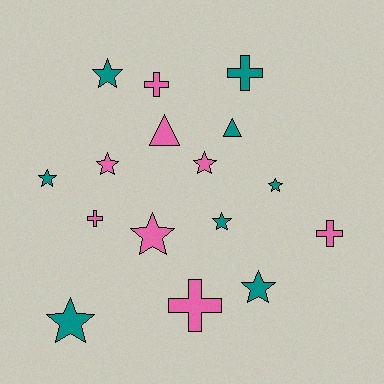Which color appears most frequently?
Pink, with 8 objects.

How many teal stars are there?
There are 6 teal stars.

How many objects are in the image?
There are 16 objects.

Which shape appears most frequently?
Star, with 9 objects.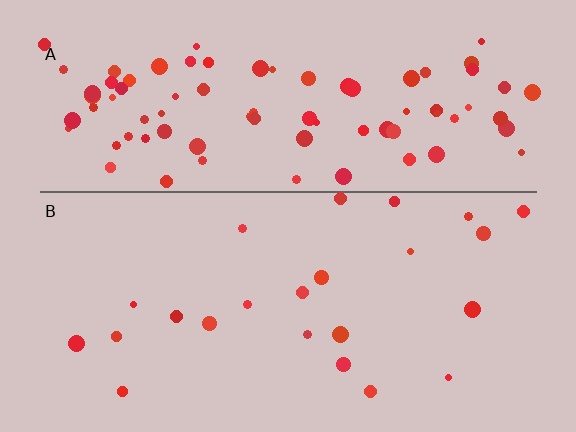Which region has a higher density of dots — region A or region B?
A (the top).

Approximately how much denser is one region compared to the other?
Approximately 3.8× — region A over region B.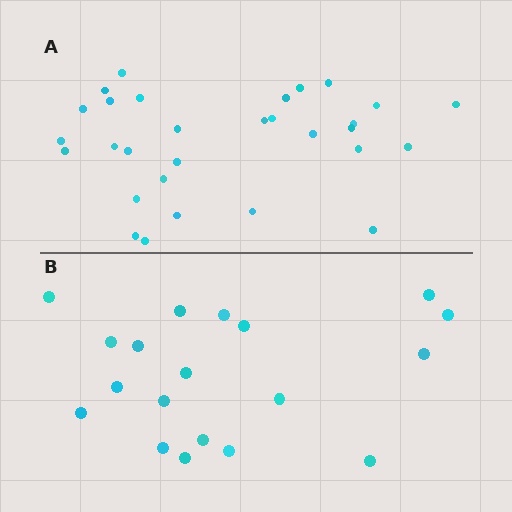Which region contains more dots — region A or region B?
Region A (the top region) has more dots.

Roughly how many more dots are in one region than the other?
Region A has roughly 12 or so more dots than region B.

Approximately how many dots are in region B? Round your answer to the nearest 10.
About 20 dots. (The exact count is 19, which rounds to 20.)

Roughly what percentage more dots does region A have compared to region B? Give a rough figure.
About 60% more.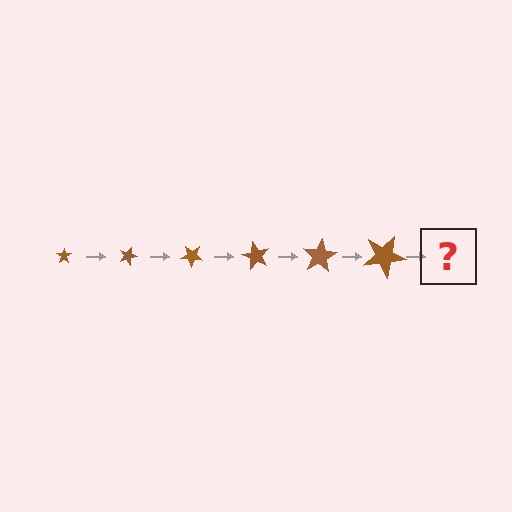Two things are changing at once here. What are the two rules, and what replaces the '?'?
The two rules are that the star grows larger each step and it rotates 20 degrees each step. The '?' should be a star, larger than the previous one and rotated 120 degrees from the start.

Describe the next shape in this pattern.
It should be a star, larger than the previous one and rotated 120 degrees from the start.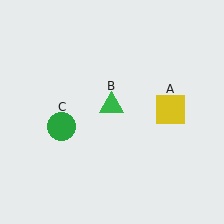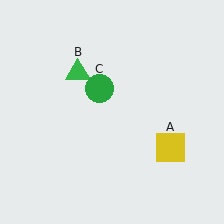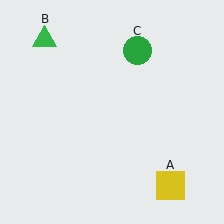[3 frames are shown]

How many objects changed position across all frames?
3 objects changed position: yellow square (object A), green triangle (object B), green circle (object C).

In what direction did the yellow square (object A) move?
The yellow square (object A) moved down.